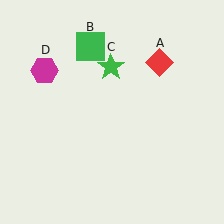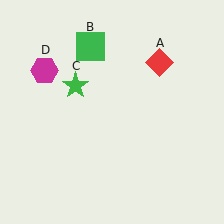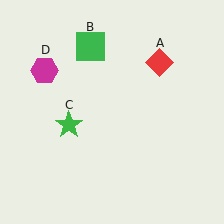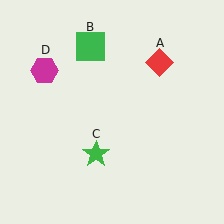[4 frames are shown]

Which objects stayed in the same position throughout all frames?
Red diamond (object A) and green square (object B) and magenta hexagon (object D) remained stationary.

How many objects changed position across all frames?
1 object changed position: green star (object C).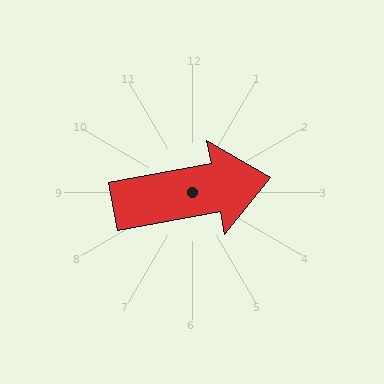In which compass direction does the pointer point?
East.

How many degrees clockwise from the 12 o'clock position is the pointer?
Approximately 79 degrees.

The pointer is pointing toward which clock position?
Roughly 3 o'clock.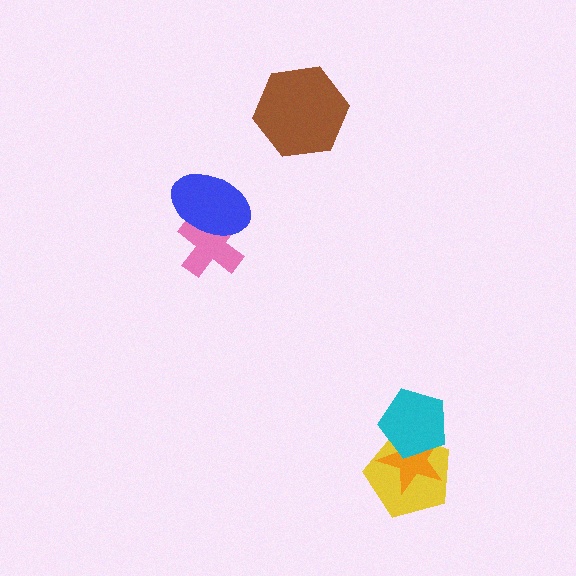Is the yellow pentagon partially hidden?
Yes, it is partially covered by another shape.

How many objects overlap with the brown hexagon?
0 objects overlap with the brown hexagon.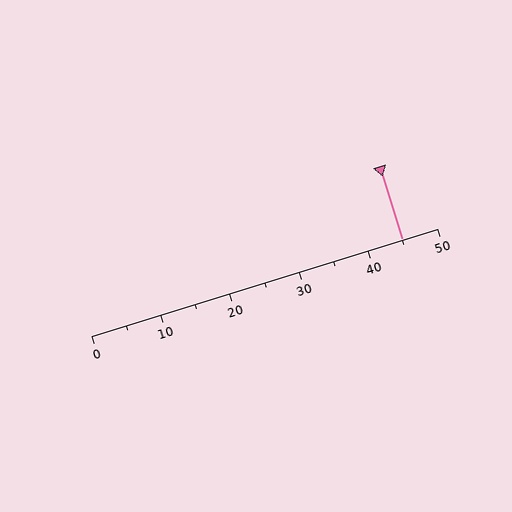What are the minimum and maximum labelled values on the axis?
The axis runs from 0 to 50.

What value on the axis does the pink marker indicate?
The marker indicates approximately 45.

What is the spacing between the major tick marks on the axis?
The major ticks are spaced 10 apart.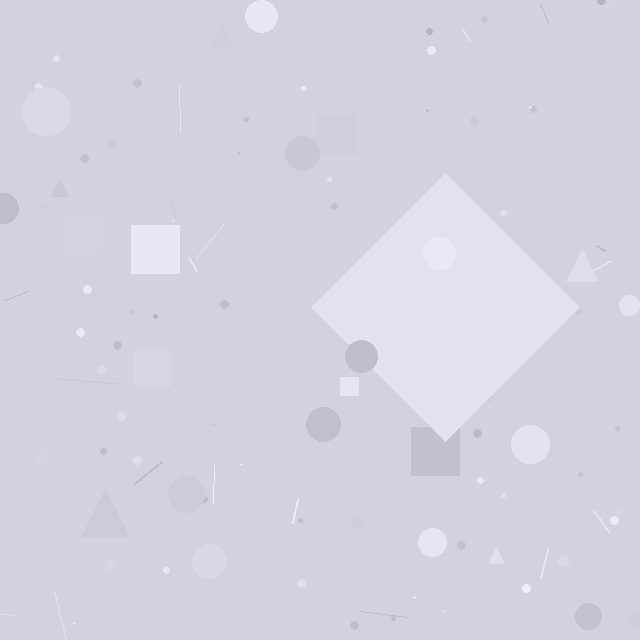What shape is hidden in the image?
A diamond is hidden in the image.